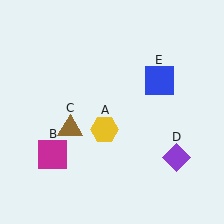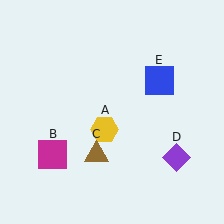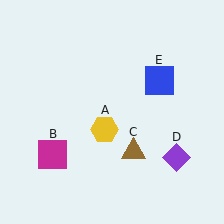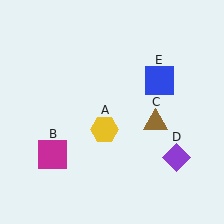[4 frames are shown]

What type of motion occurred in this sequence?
The brown triangle (object C) rotated counterclockwise around the center of the scene.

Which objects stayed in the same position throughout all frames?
Yellow hexagon (object A) and magenta square (object B) and purple diamond (object D) and blue square (object E) remained stationary.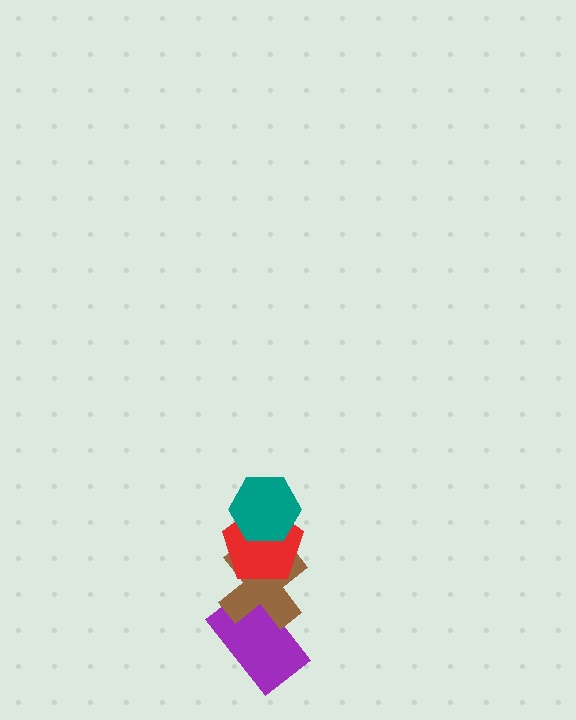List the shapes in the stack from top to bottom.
From top to bottom: the teal hexagon, the red pentagon, the brown cross, the purple rectangle.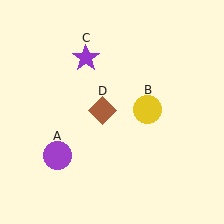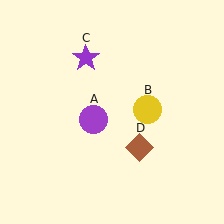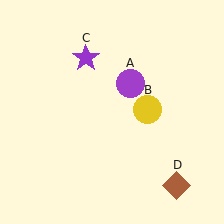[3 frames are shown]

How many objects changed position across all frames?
2 objects changed position: purple circle (object A), brown diamond (object D).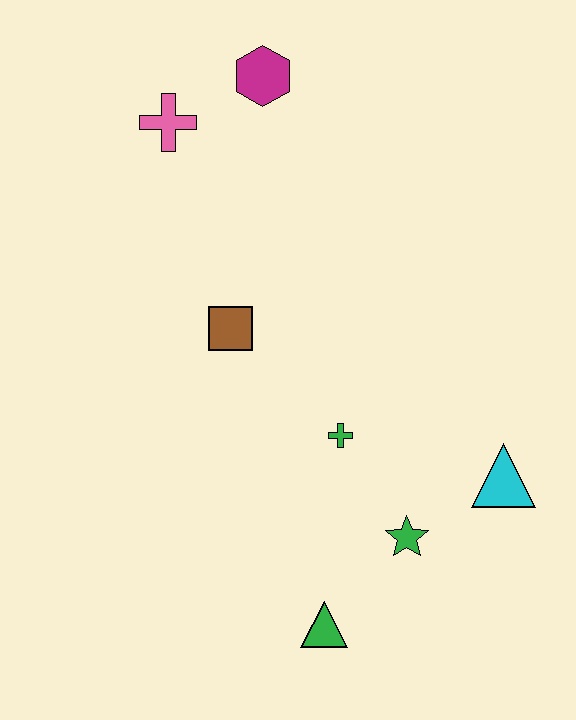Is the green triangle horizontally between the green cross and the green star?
No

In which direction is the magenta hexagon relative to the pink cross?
The magenta hexagon is to the right of the pink cross.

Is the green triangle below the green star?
Yes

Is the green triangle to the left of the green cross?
Yes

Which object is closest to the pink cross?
The magenta hexagon is closest to the pink cross.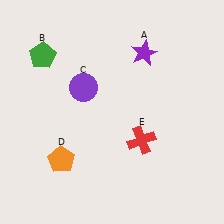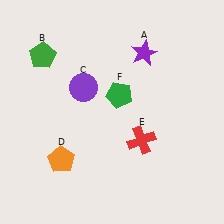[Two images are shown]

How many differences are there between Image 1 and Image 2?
There is 1 difference between the two images.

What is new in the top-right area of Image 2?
A green pentagon (F) was added in the top-right area of Image 2.